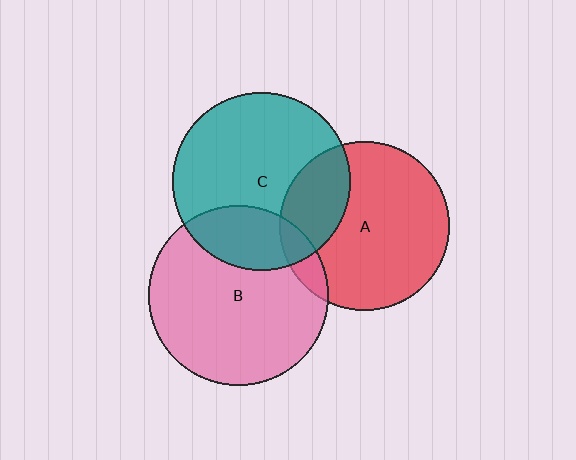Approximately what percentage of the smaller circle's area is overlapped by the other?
Approximately 25%.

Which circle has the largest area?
Circle B (pink).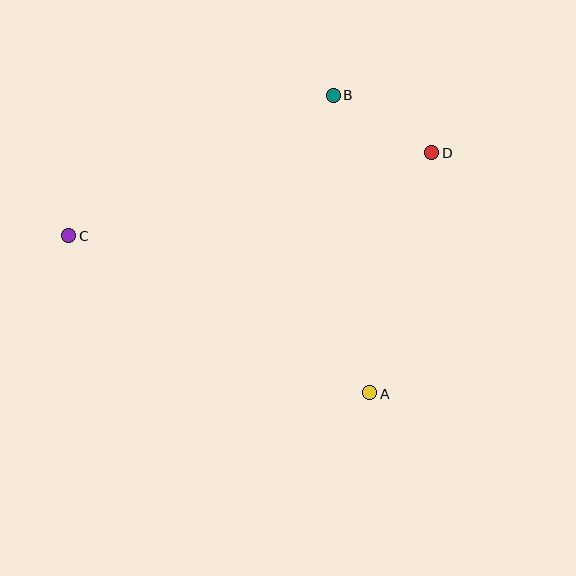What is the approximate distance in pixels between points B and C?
The distance between B and C is approximately 299 pixels.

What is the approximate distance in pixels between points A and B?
The distance between A and B is approximately 300 pixels.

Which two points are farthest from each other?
Points C and D are farthest from each other.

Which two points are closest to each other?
Points B and D are closest to each other.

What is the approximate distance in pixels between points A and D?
The distance between A and D is approximately 248 pixels.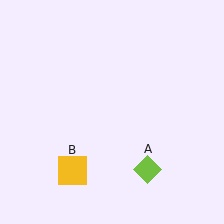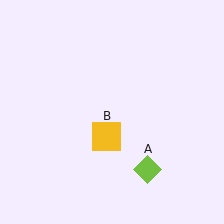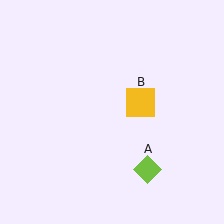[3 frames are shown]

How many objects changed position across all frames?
1 object changed position: yellow square (object B).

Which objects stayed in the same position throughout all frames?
Lime diamond (object A) remained stationary.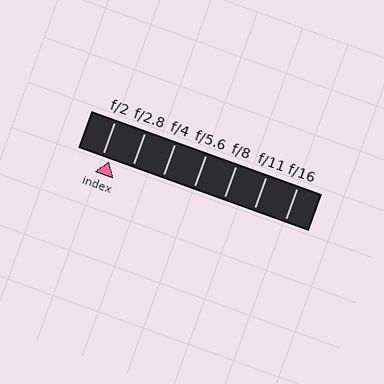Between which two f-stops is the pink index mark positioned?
The index mark is between f/2 and f/2.8.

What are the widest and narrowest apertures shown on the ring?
The widest aperture shown is f/2 and the narrowest is f/16.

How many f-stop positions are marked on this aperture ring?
There are 7 f-stop positions marked.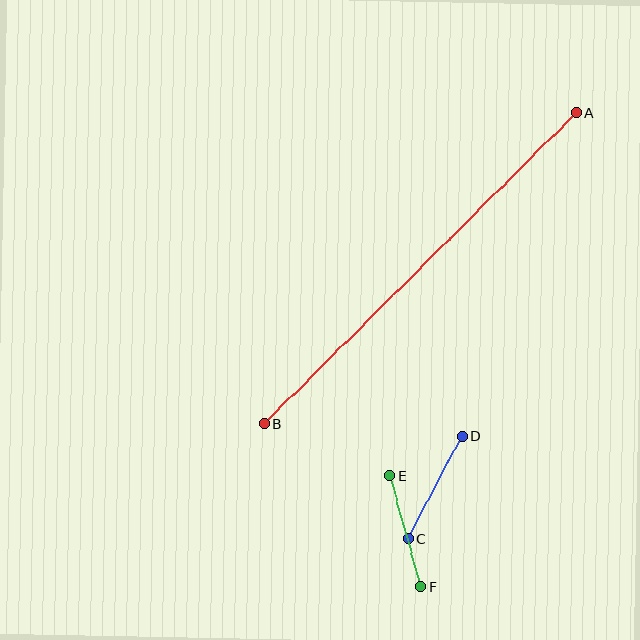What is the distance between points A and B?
The distance is approximately 441 pixels.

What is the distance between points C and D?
The distance is approximately 115 pixels.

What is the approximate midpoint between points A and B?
The midpoint is at approximately (420, 268) pixels.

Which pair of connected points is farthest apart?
Points A and B are farthest apart.